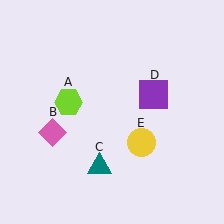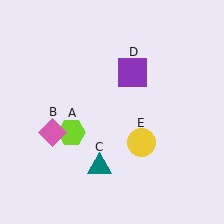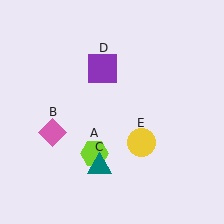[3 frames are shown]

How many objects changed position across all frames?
2 objects changed position: lime hexagon (object A), purple square (object D).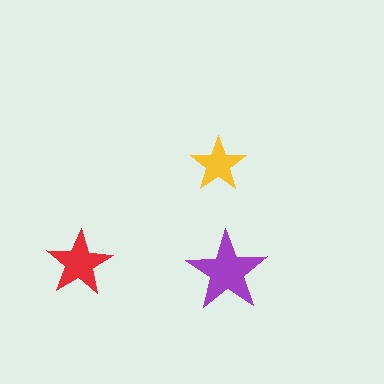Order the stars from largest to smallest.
the purple one, the red one, the yellow one.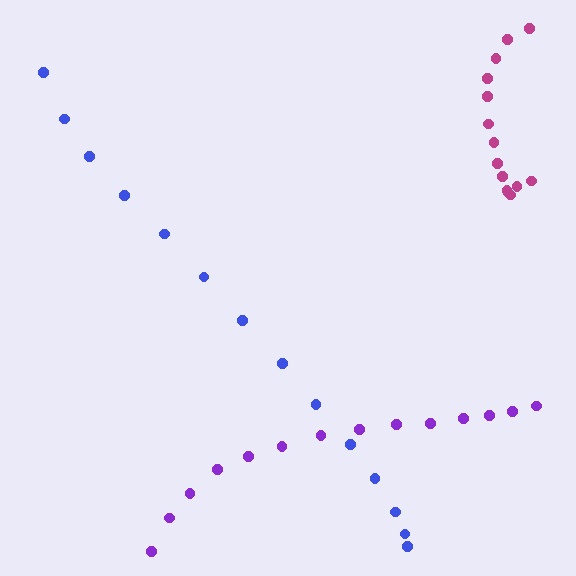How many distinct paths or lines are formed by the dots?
There are 3 distinct paths.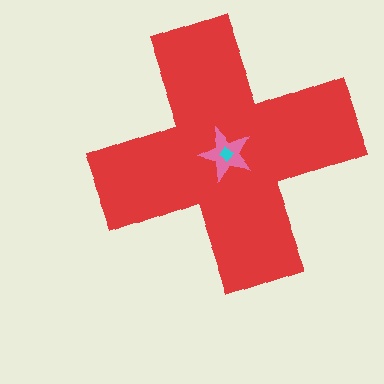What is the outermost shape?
The red cross.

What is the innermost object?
The cyan diamond.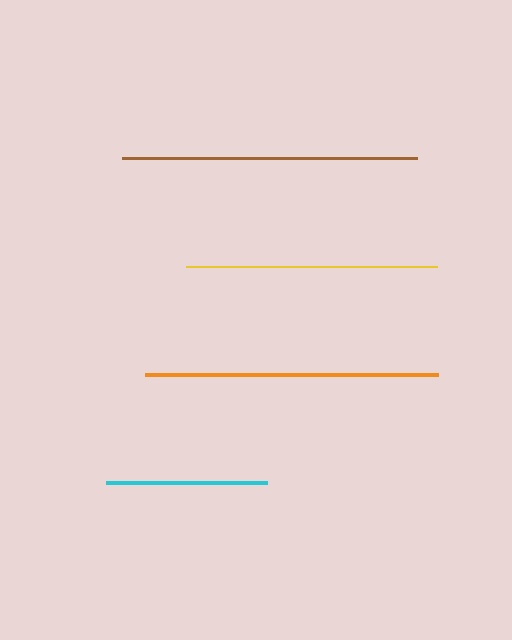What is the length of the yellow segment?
The yellow segment is approximately 251 pixels long.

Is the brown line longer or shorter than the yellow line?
The brown line is longer than the yellow line.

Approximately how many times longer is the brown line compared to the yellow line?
The brown line is approximately 1.2 times the length of the yellow line.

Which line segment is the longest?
The brown line is the longest at approximately 295 pixels.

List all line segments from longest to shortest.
From longest to shortest: brown, orange, yellow, cyan.